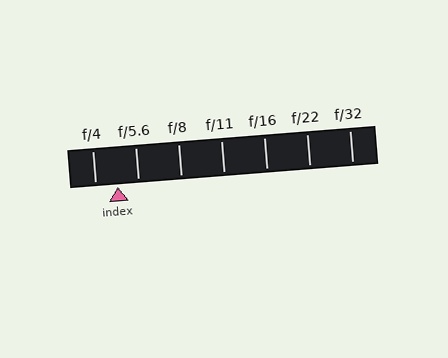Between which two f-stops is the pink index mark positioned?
The index mark is between f/4 and f/5.6.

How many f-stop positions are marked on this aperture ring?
There are 7 f-stop positions marked.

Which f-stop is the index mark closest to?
The index mark is closest to f/5.6.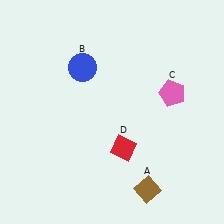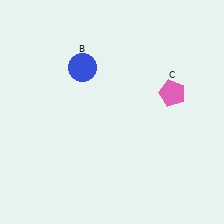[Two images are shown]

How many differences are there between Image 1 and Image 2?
There are 2 differences between the two images.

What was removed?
The brown diamond (A), the red diamond (D) were removed in Image 2.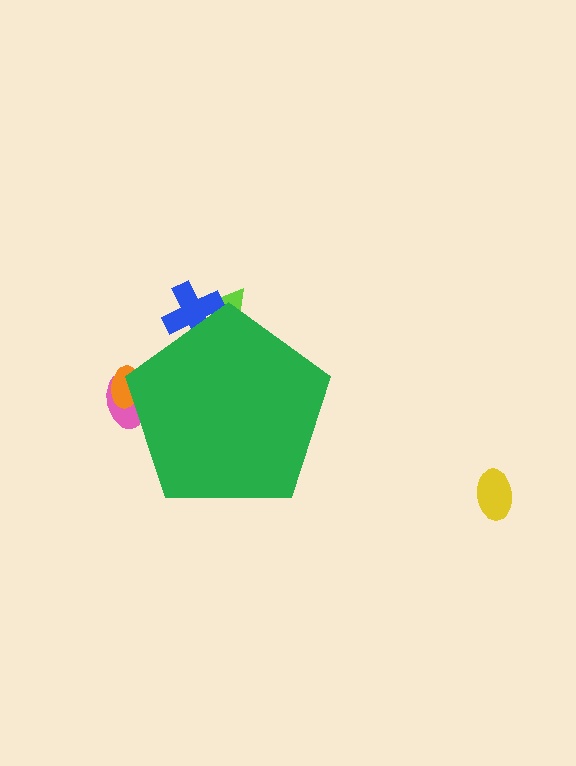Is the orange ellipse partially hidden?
Yes, the orange ellipse is partially hidden behind the green pentagon.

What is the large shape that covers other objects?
A green pentagon.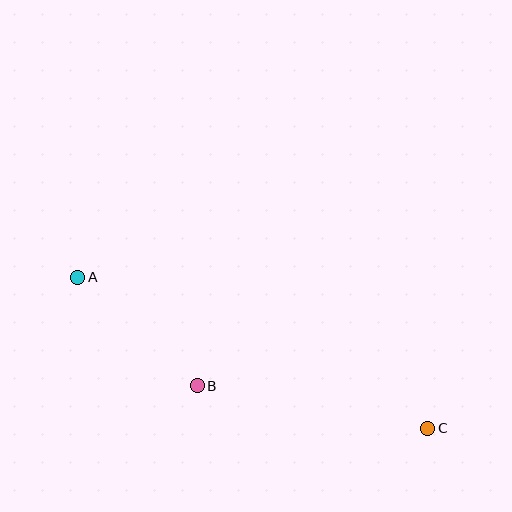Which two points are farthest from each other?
Points A and C are farthest from each other.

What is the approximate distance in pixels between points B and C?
The distance between B and C is approximately 235 pixels.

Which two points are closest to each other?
Points A and B are closest to each other.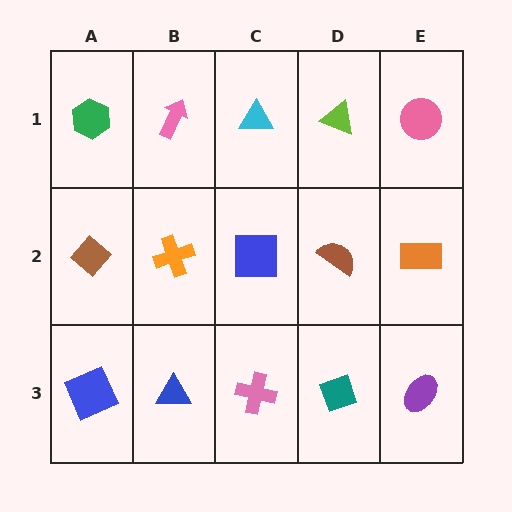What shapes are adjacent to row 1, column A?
A brown diamond (row 2, column A), a pink arrow (row 1, column B).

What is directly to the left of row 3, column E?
A teal diamond.